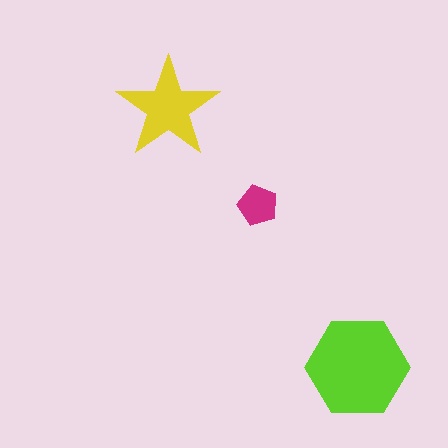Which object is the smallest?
The magenta pentagon.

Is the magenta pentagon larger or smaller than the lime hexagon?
Smaller.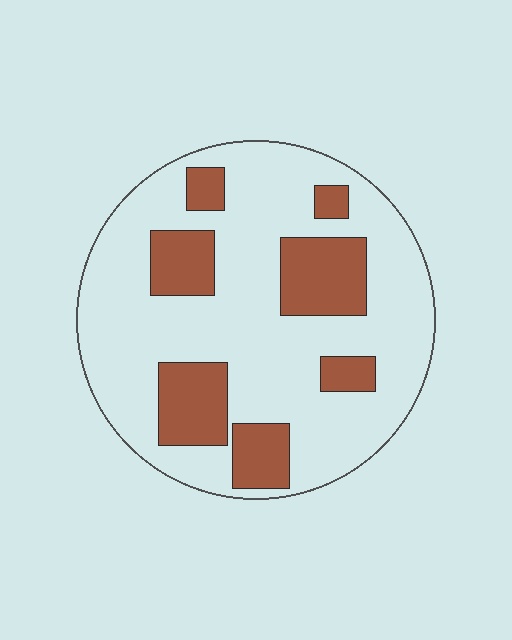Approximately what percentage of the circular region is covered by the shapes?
Approximately 25%.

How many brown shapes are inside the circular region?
7.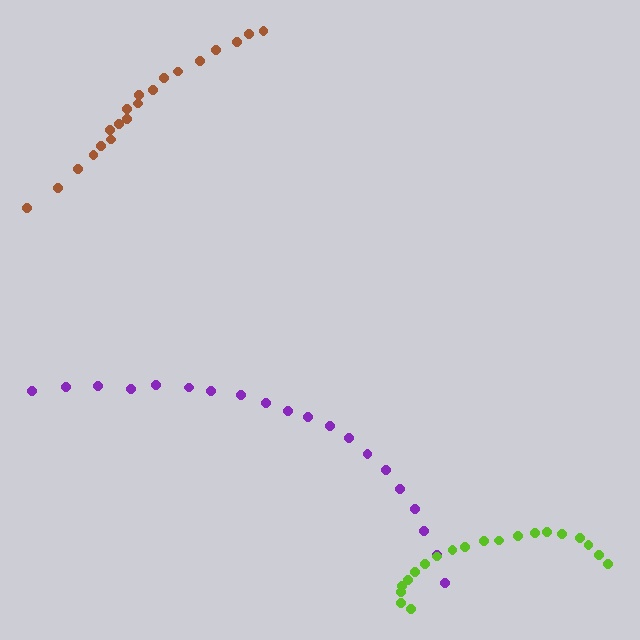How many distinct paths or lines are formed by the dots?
There are 3 distinct paths.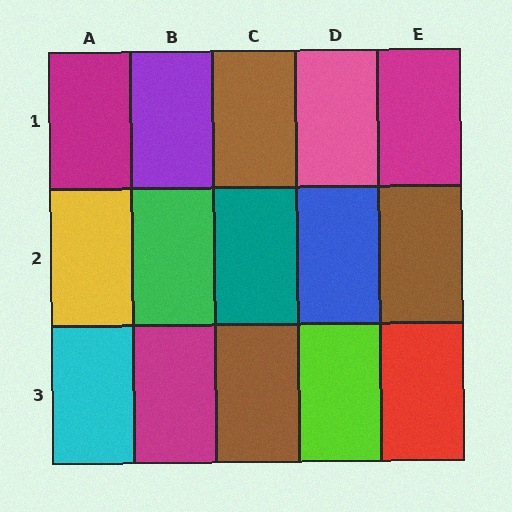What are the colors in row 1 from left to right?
Magenta, purple, brown, pink, magenta.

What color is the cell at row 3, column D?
Lime.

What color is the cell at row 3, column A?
Cyan.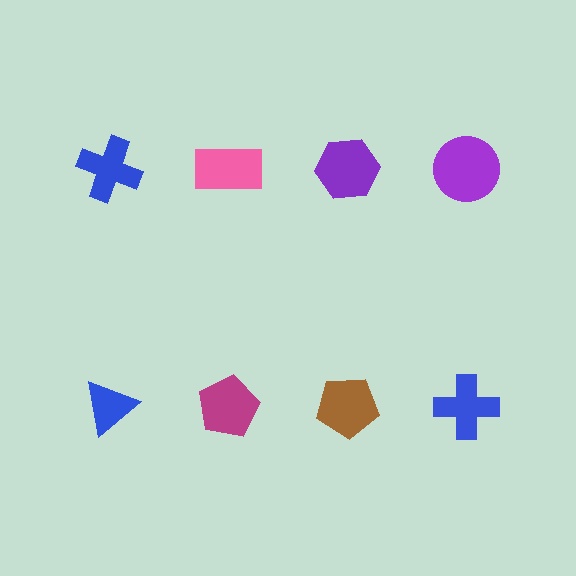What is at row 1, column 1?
A blue cross.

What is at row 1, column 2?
A pink rectangle.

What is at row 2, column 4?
A blue cross.